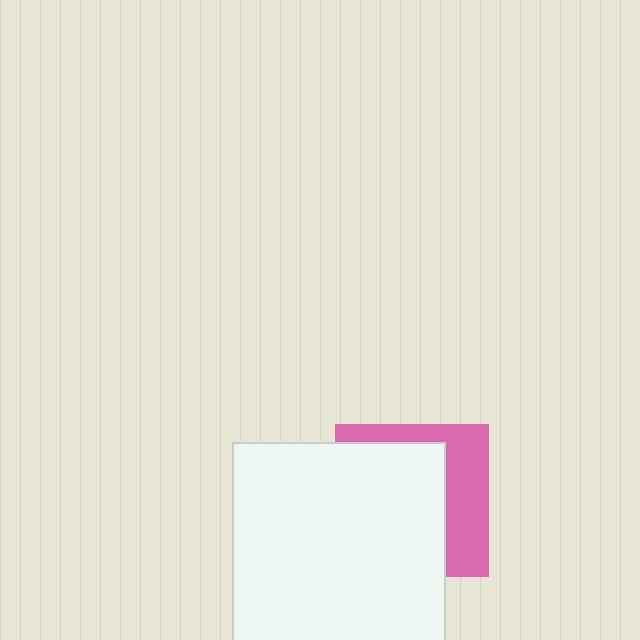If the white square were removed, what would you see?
You would see the complete pink square.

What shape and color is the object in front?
The object in front is a white square.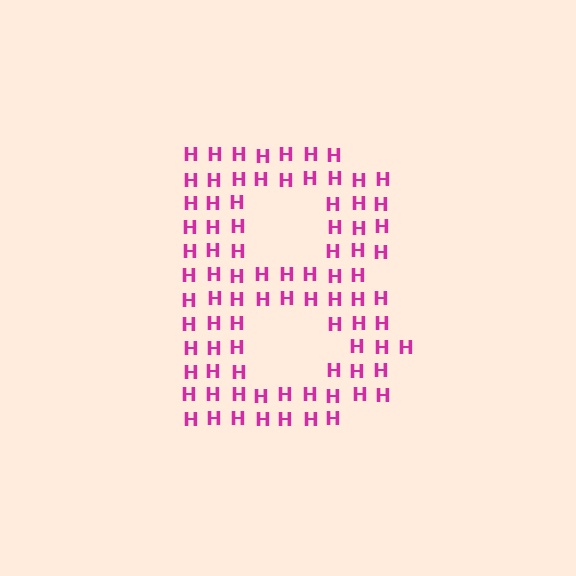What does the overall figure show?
The overall figure shows the letter B.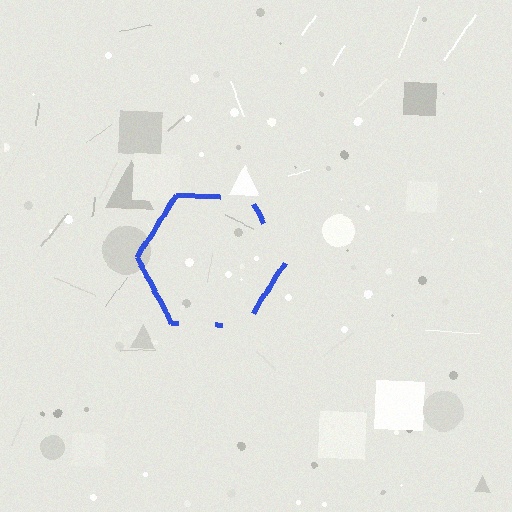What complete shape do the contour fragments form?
The contour fragments form a hexagon.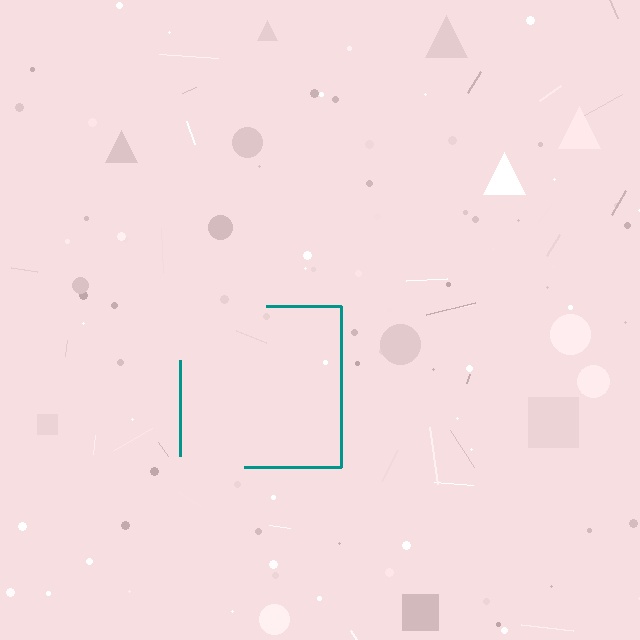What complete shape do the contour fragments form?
The contour fragments form a square.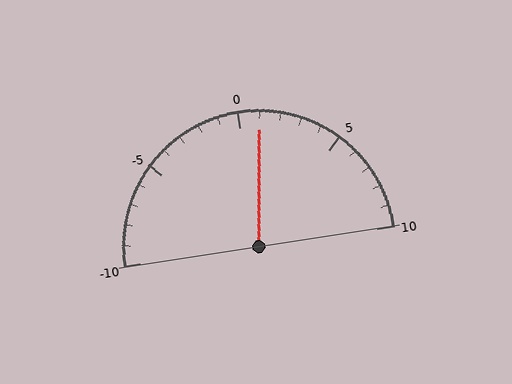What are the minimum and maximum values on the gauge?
The gauge ranges from -10 to 10.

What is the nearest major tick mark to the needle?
The nearest major tick mark is 0.